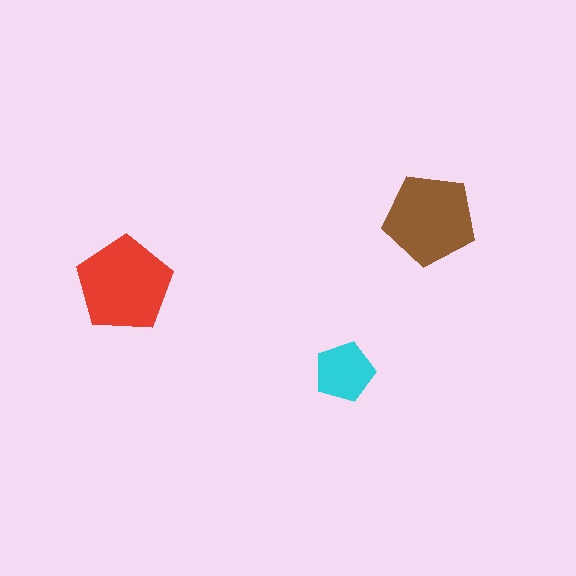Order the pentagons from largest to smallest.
the red one, the brown one, the cyan one.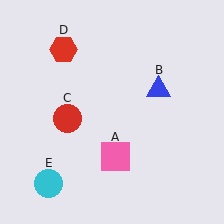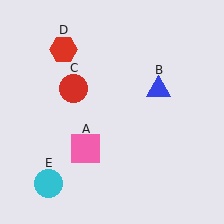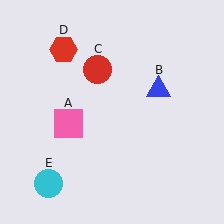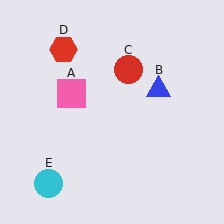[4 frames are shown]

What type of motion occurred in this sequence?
The pink square (object A), red circle (object C) rotated clockwise around the center of the scene.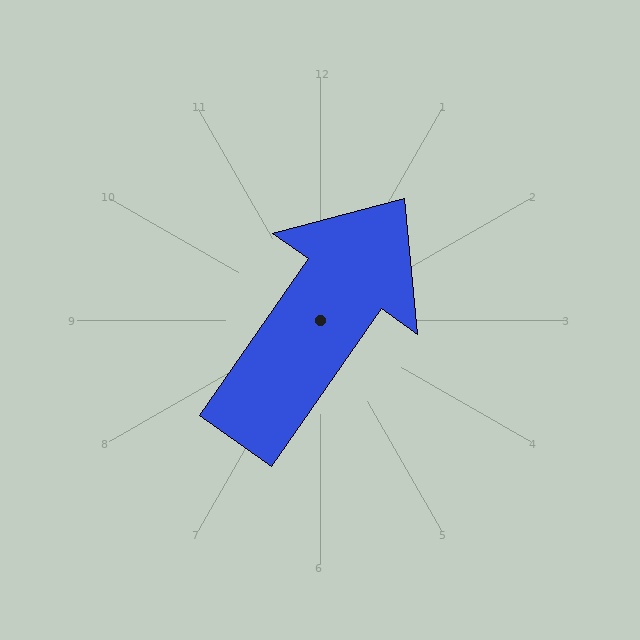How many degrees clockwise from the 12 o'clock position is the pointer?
Approximately 35 degrees.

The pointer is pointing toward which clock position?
Roughly 1 o'clock.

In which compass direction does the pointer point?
Northeast.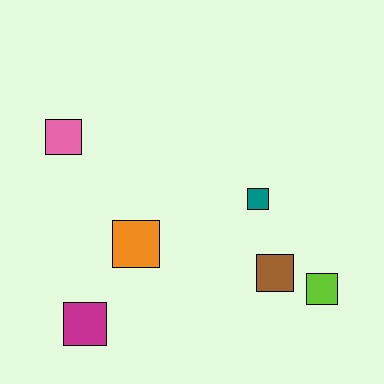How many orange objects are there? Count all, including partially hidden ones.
There is 1 orange object.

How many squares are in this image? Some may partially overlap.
There are 6 squares.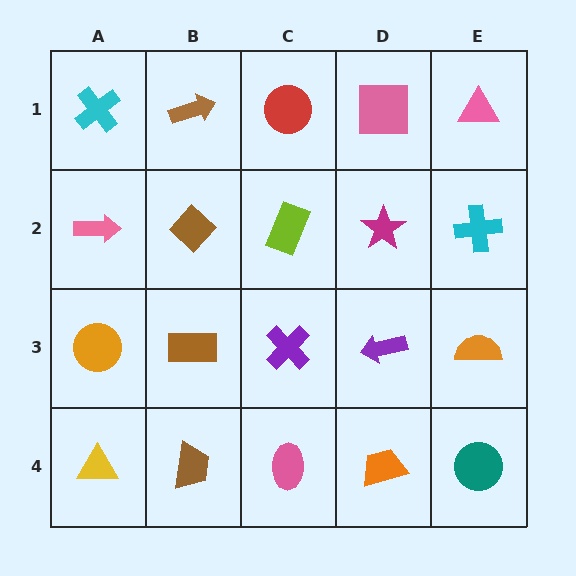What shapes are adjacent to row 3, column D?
A magenta star (row 2, column D), an orange trapezoid (row 4, column D), a purple cross (row 3, column C), an orange semicircle (row 3, column E).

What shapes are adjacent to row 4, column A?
An orange circle (row 3, column A), a brown trapezoid (row 4, column B).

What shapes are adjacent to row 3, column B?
A brown diamond (row 2, column B), a brown trapezoid (row 4, column B), an orange circle (row 3, column A), a purple cross (row 3, column C).